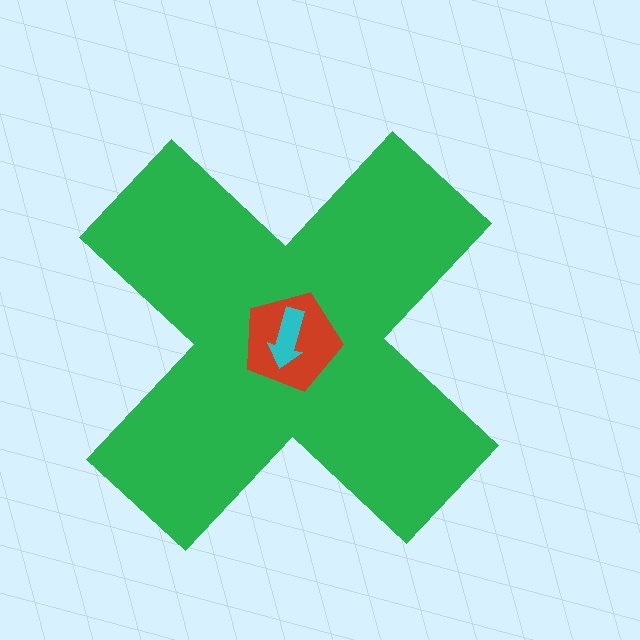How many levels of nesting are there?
3.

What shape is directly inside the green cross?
The red pentagon.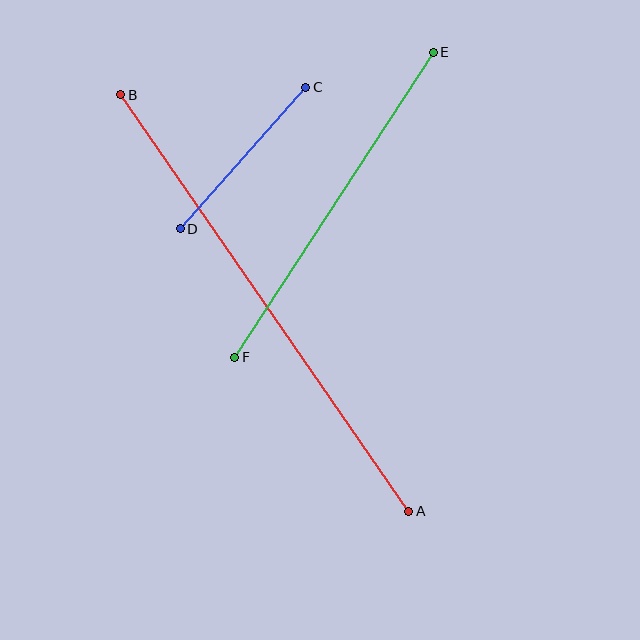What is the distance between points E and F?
The distance is approximately 364 pixels.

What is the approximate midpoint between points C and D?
The midpoint is at approximately (243, 158) pixels.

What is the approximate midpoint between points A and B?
The midpoint is at approximately (265, 303) pixels.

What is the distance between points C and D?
The distance is approximately 189 pixels.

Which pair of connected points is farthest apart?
Points A and B are farthest apart.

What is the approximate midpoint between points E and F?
The midpoint is at approximately (334, 205) pixels.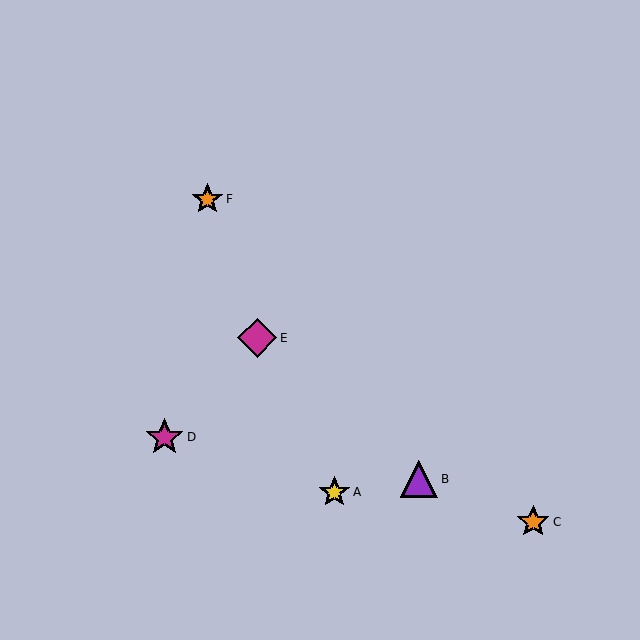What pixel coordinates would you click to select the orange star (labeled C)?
Click at (533, 522) to select the orange star C.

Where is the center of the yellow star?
The center of the yellow star is at (334, 492).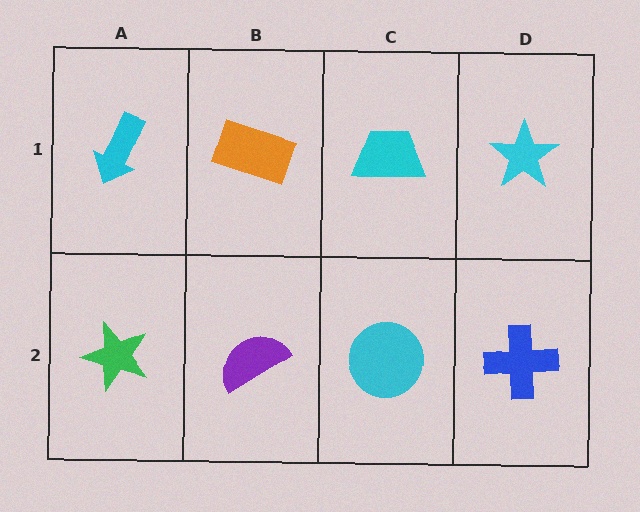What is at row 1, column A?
A cyan arrow.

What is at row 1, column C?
A cyan trapezoid.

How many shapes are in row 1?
4 shapes.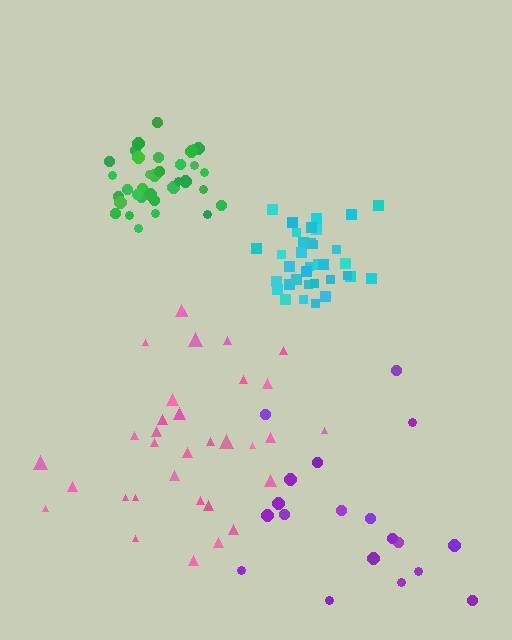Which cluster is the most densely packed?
Cyan.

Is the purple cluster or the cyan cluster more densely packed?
Cyan.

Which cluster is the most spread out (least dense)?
Purple.